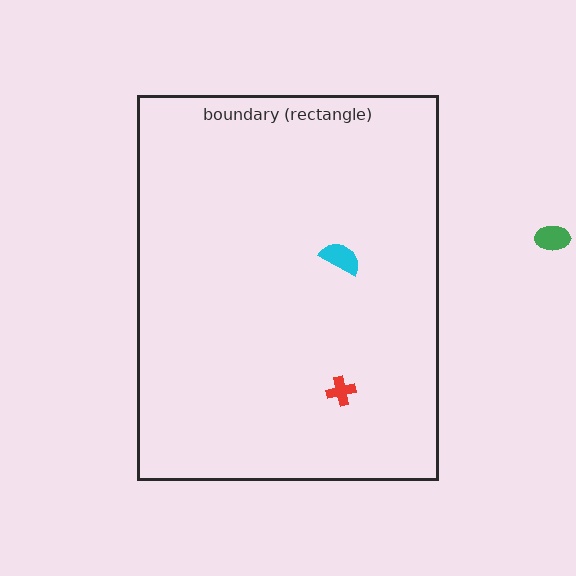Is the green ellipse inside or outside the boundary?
Outside.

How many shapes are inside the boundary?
2 inside, 1 outside.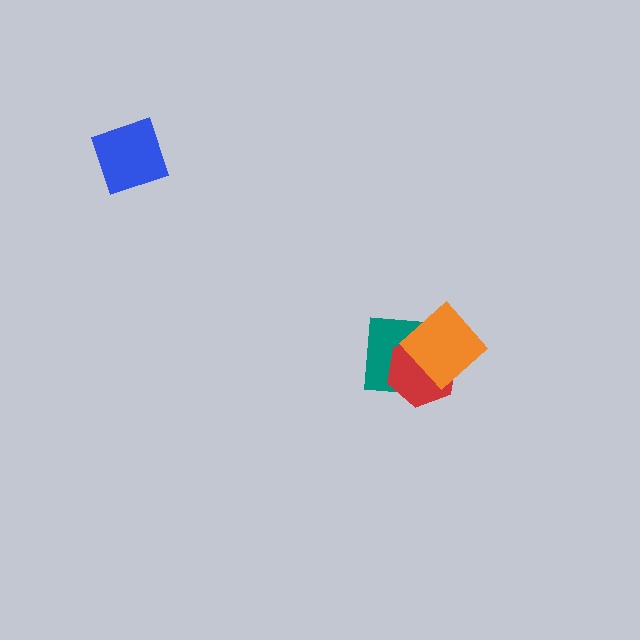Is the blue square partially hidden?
No, no other shape covers it.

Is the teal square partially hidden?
Yes, it is partially covered by another shape.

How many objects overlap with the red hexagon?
2 objects overlap with the red hexagon.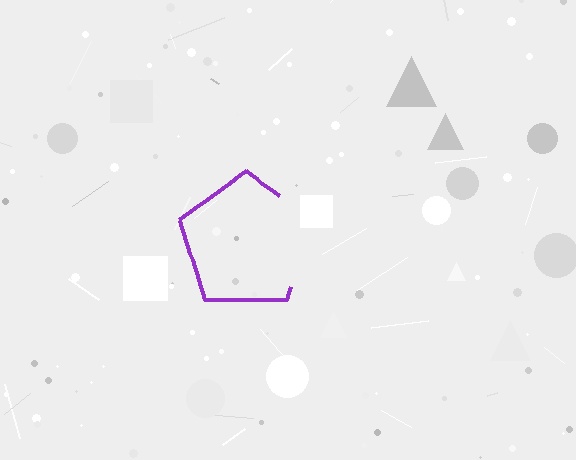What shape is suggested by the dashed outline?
The dashed outline suggests a pentagon.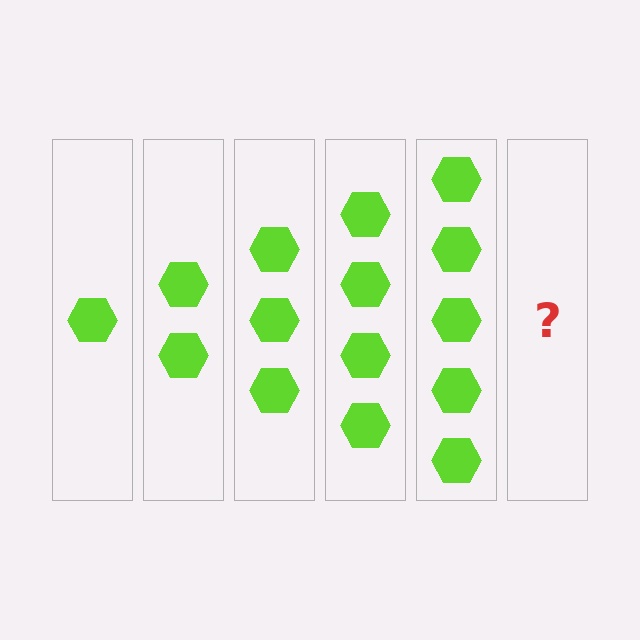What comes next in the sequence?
The next element should be 6 hexagons.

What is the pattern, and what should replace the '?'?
The pattern is that each step adds one more hexagon. The '?' should be 6 hexagons.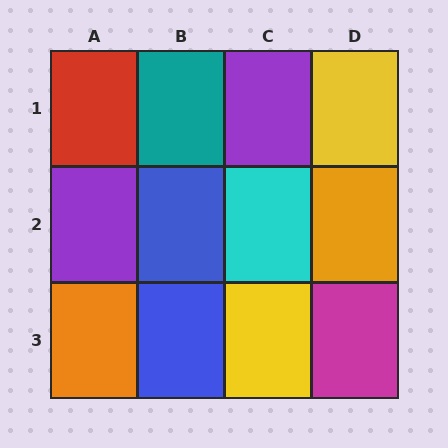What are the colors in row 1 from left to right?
Red, teal, purple, yellow.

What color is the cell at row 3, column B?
Blue.